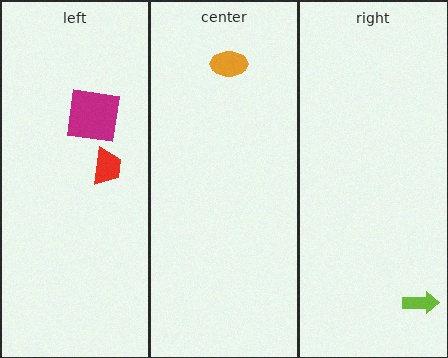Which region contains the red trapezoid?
The left region.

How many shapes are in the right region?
1.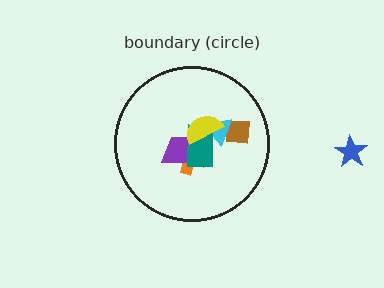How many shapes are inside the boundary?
6 inside, 1 outside.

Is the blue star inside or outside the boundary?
Outside.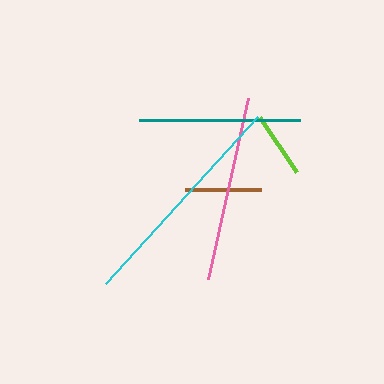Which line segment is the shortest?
The lime line is the shortest at approximately 66 pixels.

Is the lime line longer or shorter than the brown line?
The brown line is longer than the lime line.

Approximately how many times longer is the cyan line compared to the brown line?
The cyan line is approximately 3.0 times the length of the brown line.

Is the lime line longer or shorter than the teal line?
The teal line is longer than the lime line.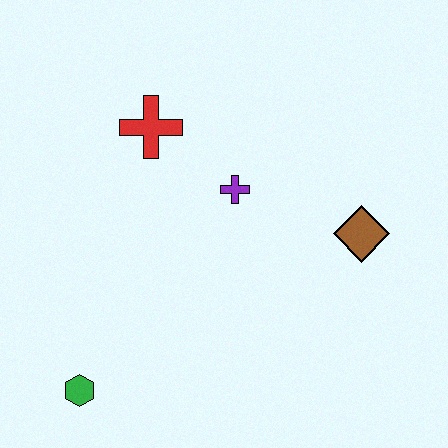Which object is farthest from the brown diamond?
The green hexagon is farthest from the brown diamond.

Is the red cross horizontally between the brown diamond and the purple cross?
No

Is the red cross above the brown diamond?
Yes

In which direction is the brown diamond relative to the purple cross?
The brown diamond is to the right of the purple cross.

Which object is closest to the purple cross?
The red cross is closest to the purple cross.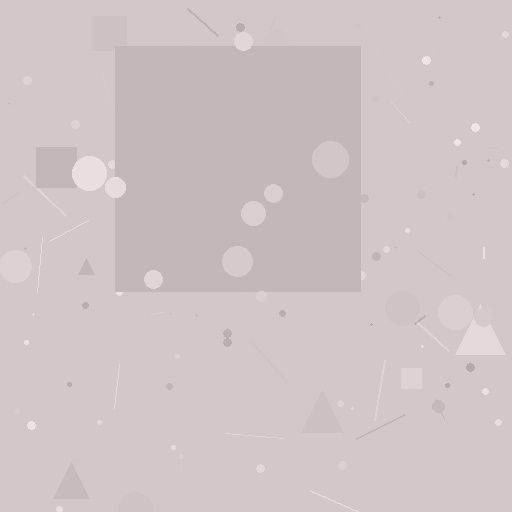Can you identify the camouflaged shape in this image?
The camouflaged shape is a square.